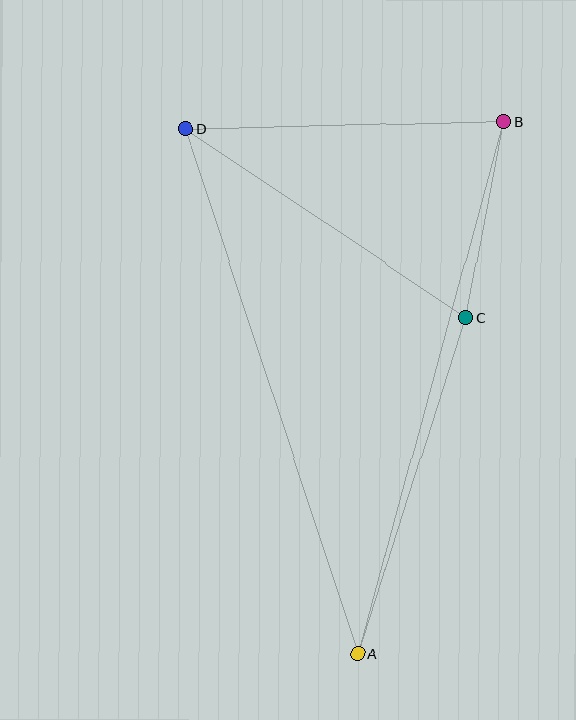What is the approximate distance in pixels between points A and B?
The distance between A and B is approximately 552 pixels.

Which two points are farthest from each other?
Points A and D are farthest from each other.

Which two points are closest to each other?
Points B and C are closest to each other.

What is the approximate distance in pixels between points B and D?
The distance between B and D is approximately 318 pixels.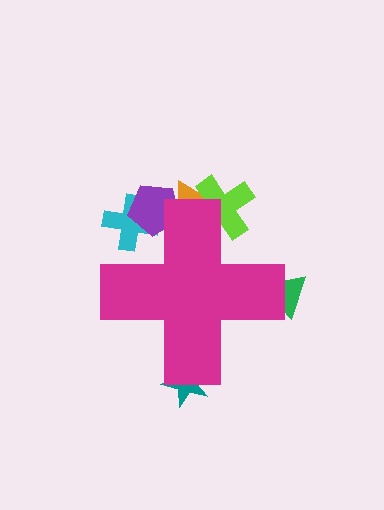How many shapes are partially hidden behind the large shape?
6 shapes are partially hidden.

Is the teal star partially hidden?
Yes, the teal star is partially hidden behind the magenta cross.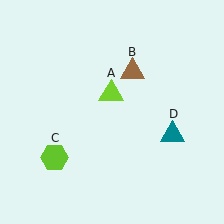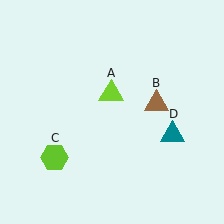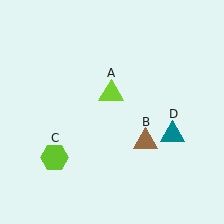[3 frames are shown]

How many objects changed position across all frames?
1 object changed position: brown triangle (object B).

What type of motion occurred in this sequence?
The brown triangle (object B) rotated clockwise around the center of the scene.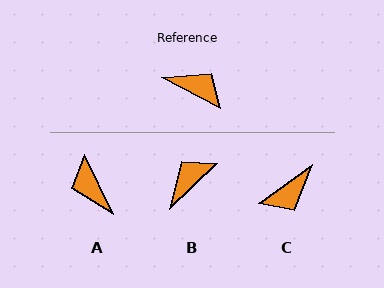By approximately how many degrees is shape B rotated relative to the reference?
Approximately 71 degrees counter-clockwise.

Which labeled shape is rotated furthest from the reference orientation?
A, about 145 degrees away.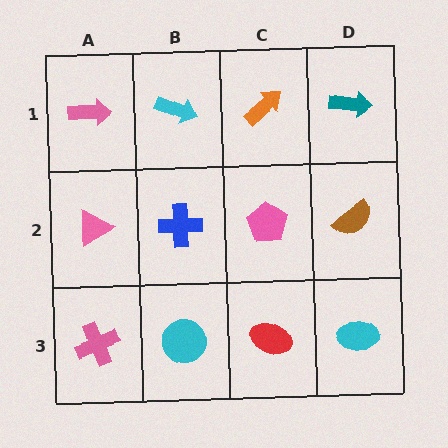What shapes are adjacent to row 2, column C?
An orange arrow (row 1, column C), a red ellipse (row 3, column C), a blue cross (row 2, column B), a brown semicircle (row 2, column D).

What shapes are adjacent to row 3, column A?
A pink triangle (row 2, column A), a cyan circle (row 3, column B).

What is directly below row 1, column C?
A pink pentagon.